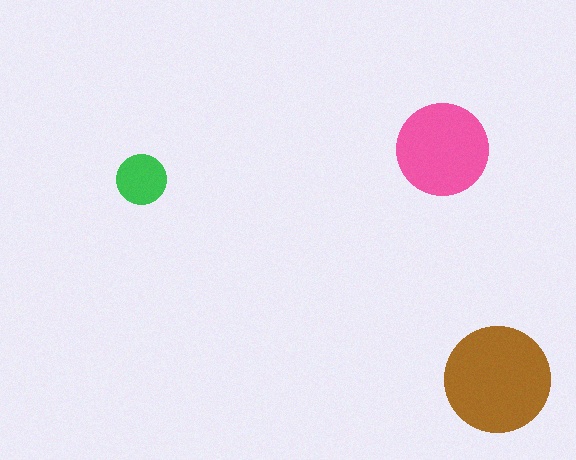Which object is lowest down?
The brown circle is bottommost.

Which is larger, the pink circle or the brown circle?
The brown one.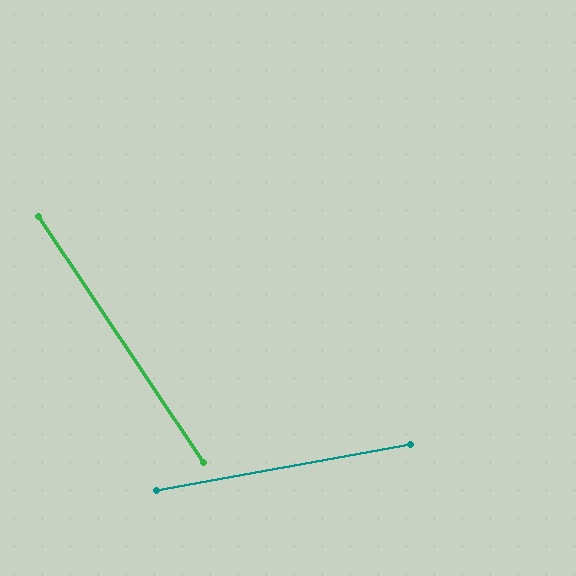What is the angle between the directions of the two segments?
Approximately 67 degrees.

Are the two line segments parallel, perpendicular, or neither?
Neither parallel nor perpendicular — they differ by about 67°.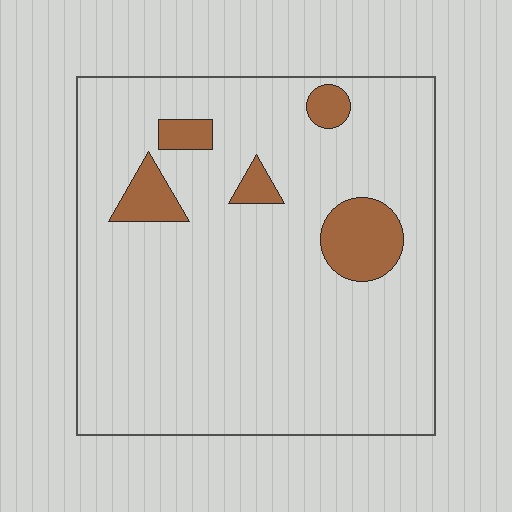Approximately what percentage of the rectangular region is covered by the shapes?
Approximately 10%.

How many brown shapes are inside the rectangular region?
5.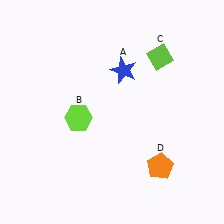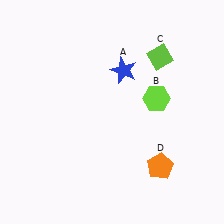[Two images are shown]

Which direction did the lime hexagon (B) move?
The lime hexagon (B) moved right.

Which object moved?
The lime hexagon (B) moved right.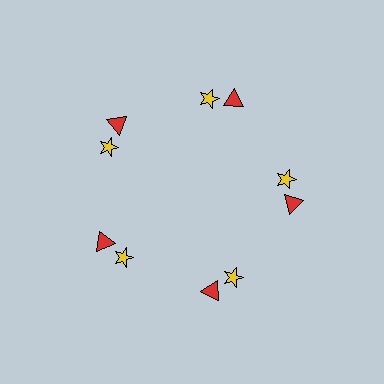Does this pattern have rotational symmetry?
Yes, this pattern has 5-fold rotational symmetry. It looks the same after rotating 72 degrees around the center.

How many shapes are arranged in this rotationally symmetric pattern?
There are 10 shapes, arranged in 5 groups of 2.